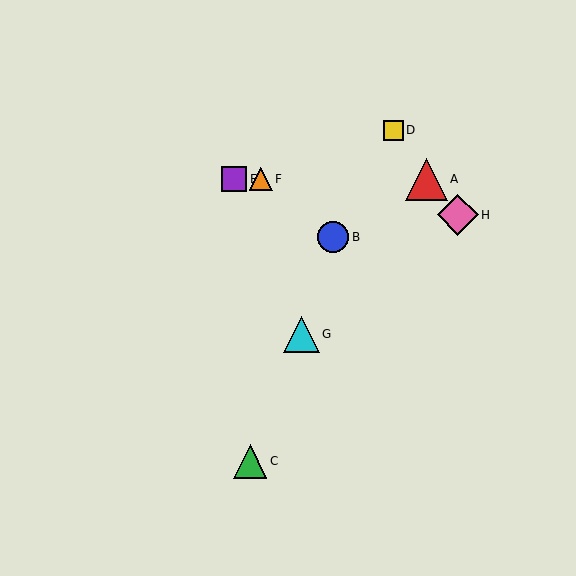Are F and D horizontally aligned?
No, F is at y≈179 and D is at y≈130.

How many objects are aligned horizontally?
3 objects (A, E, F) are aligned horizontally.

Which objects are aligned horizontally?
Objects A, E, F are aligned horizontally.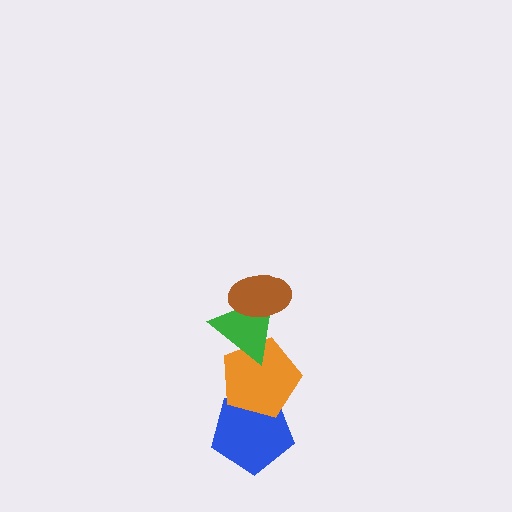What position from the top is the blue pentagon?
The blue pentagon is 4th from the top.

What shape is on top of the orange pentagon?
The green triangle is on top of the orange pentagon.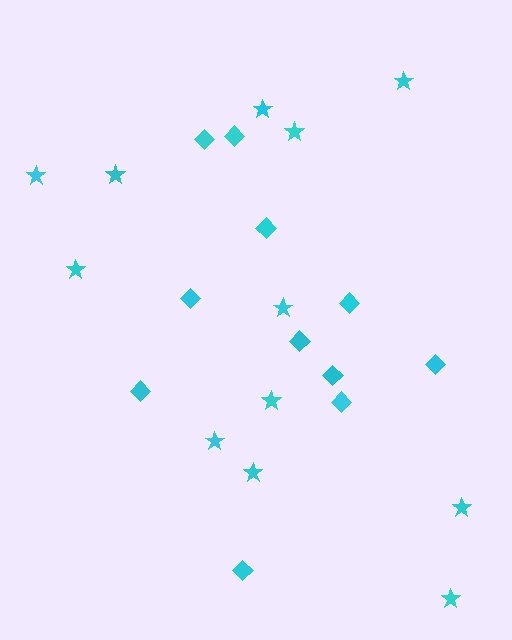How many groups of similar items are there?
There are 2 groups: one group of diamonds (11) and one group of stars (12).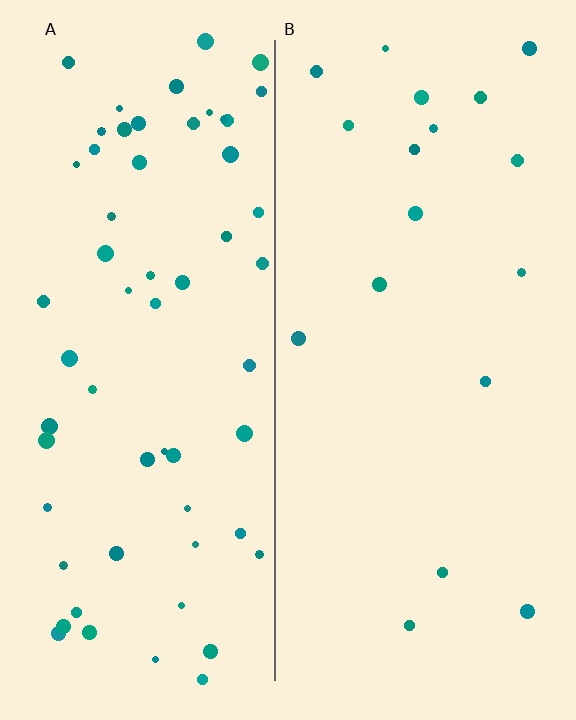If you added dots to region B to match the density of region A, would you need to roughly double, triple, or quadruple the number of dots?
Approximately triple.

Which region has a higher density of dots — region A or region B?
A (the left).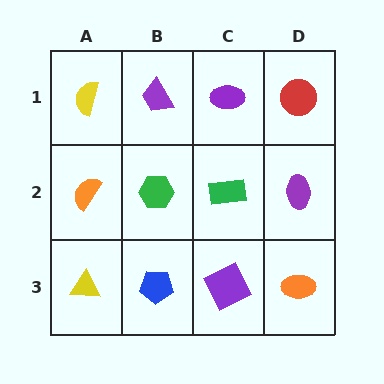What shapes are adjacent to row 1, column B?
A green hexagon (row 2, column B), a yellow semicircle (row 1, column A), a purple ellipse (row 1, column C).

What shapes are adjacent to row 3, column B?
A green hexagon (row 2, column B), a yellow triangle (row 3, column A), a purple square (row 3, column C).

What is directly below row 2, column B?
A blue pentagon.